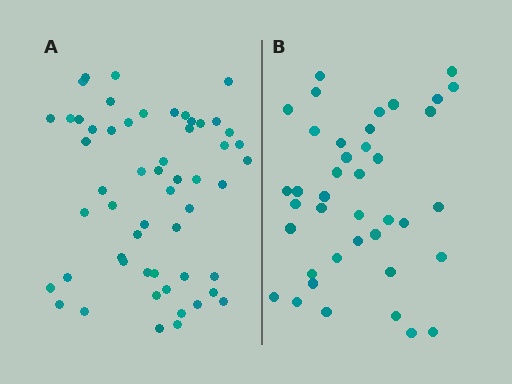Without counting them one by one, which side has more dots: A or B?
Region A (the left region) has more dots.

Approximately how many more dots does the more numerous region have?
Region A has approximately 15 more dots than region B.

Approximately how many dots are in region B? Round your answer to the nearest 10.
About 40 dots.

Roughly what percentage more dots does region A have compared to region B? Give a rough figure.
About 40% more.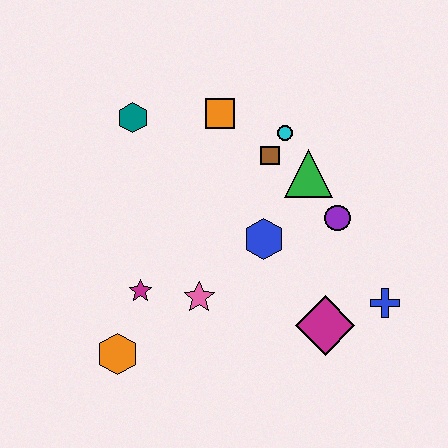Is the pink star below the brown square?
Yes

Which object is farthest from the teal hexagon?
The blue cross is farthest from the teal hexagon.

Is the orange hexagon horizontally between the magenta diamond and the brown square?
No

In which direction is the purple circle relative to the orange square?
The purple circle is to the right of the orange square.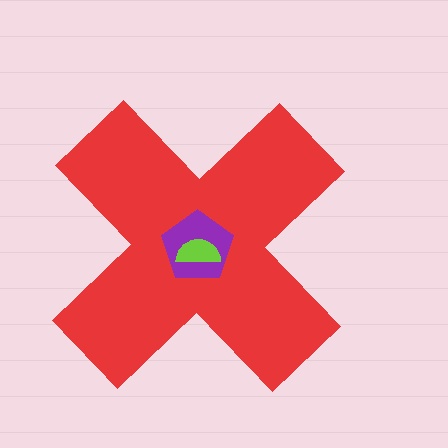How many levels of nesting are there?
3.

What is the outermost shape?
The red cross.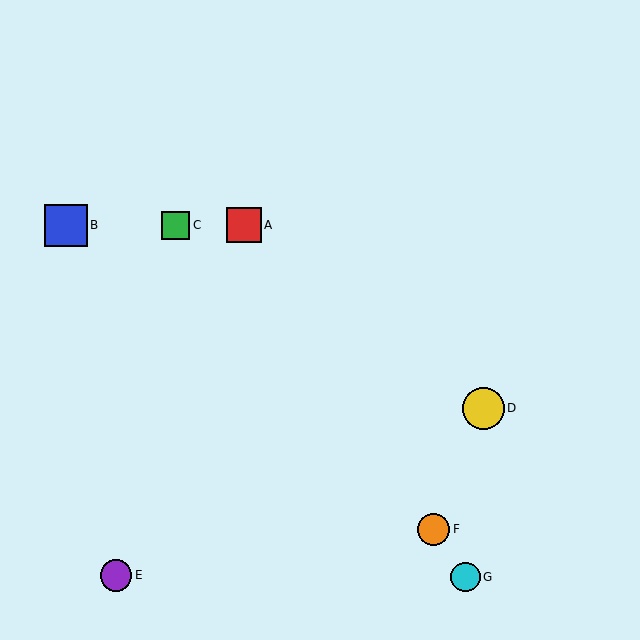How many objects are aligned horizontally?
3 objects (A, B, C) are aligned horizontally.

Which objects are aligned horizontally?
Objects A, B, C are aligned horizontally.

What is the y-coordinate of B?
Object B is at y≈225.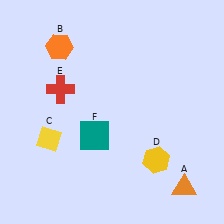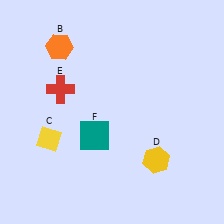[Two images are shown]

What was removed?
The orange triangle (A) was removed in Image 2.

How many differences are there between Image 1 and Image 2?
There is 1 difference between the two images.